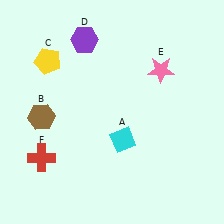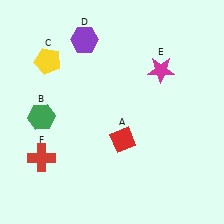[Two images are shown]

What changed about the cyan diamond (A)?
In Image 1, A is cyan. In Image 2, it changed to red.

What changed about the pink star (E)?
In Image 1, E is pink. In Image 2, it changed to magenta.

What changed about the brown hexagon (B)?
In Image 1, B is brown. In Image 2, it changed to green.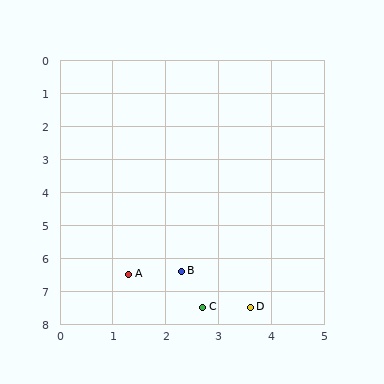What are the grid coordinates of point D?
Point D is at approximately (3.6, 7.5).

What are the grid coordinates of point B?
Point B is at approximately (2.3, 6.4).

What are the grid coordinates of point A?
Point A is at approximately (1.3, 6.5).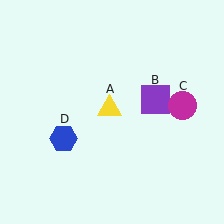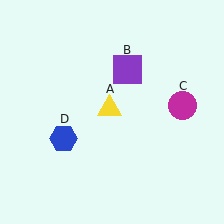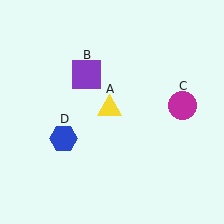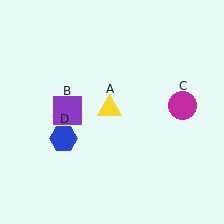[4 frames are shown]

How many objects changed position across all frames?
1 object changed position: purple square (object B).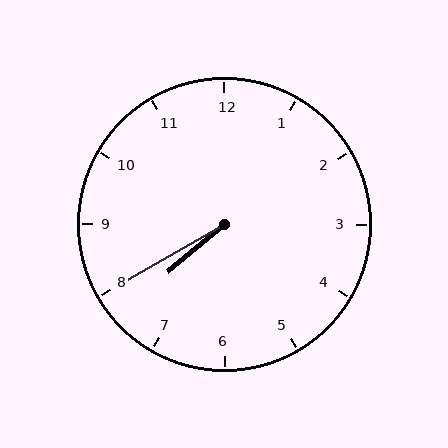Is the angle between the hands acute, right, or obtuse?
It is acute.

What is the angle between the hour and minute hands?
Approximately 10 degrees.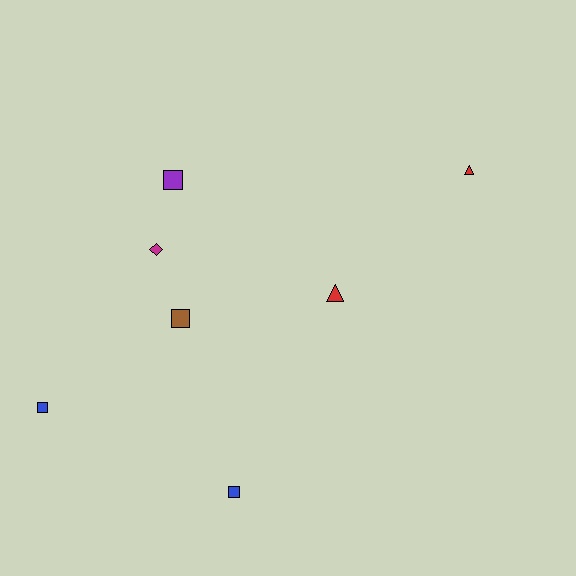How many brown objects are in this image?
There is 1 brown object.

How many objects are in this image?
There are 7 objects.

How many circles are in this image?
There are no circles.